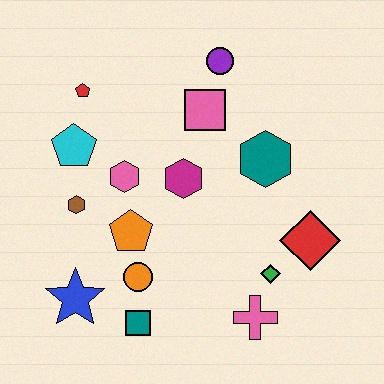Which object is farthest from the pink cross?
The red pentagon is farthest from the pink cross.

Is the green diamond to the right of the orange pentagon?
Yes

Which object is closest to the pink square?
The purple circle is closest to the pink square.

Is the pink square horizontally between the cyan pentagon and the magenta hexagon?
No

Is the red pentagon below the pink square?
No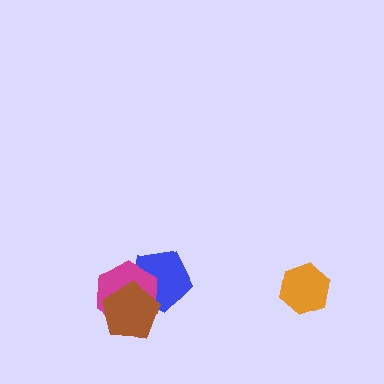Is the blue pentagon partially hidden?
Yes, it is partially covered by another shape.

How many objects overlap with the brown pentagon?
2 objects overlap with the brown pentagon.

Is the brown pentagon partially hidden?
No, no other shape covers it.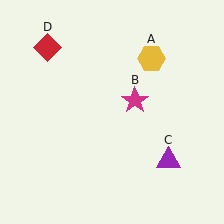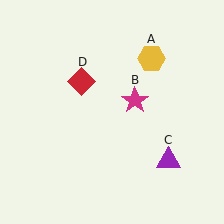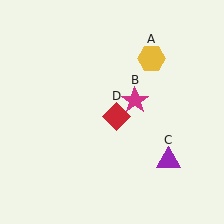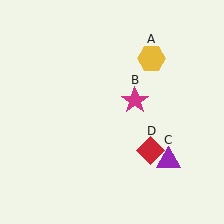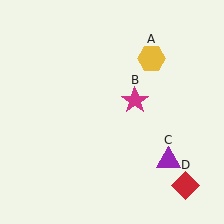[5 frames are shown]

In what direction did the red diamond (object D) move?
The red diamond (object D) moved down and to the right.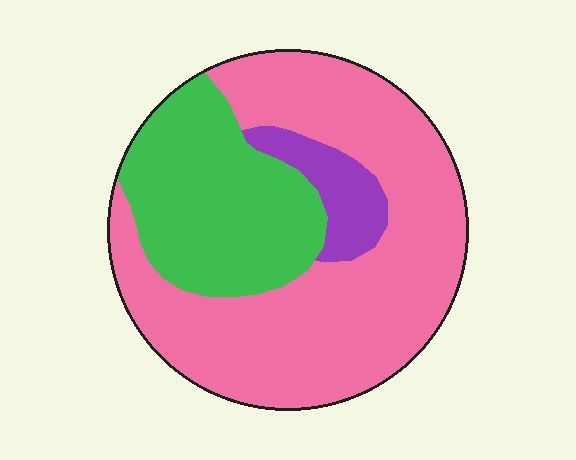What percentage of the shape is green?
Green covers around 30% of the shape.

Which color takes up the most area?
Pink, at roughly 60%.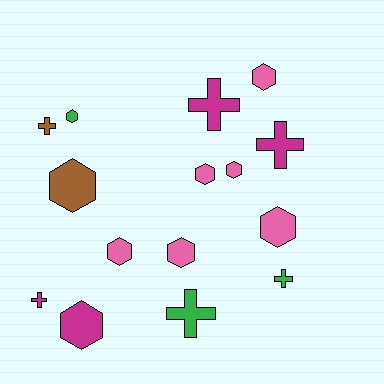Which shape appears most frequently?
Hexagon, with 9 objects.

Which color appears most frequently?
Pink, with 6 objects.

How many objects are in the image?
There are 15 objects.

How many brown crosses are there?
There is 1 brown cross.